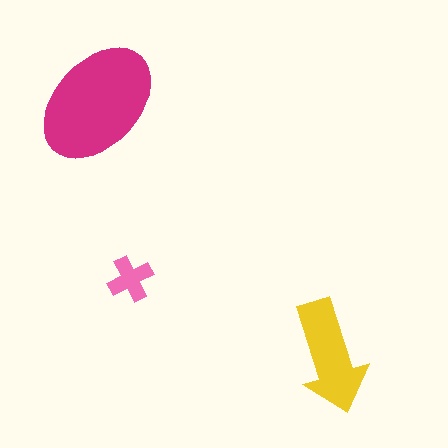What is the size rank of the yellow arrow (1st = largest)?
2nd.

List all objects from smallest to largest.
The pink cross, the yellow arrow, the magenta ellipse.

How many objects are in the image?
There are 3 objects in the image.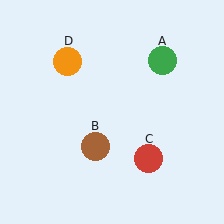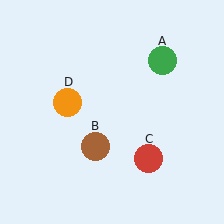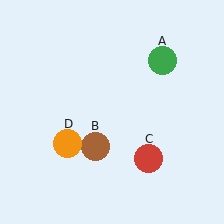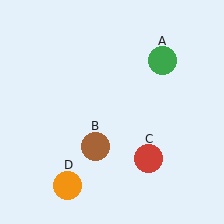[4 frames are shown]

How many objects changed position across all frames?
1 object changed position: orange circle (object D).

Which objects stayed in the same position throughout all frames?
Green circle (object A) and brown circle (object B) and red circle (object C) remained stationary.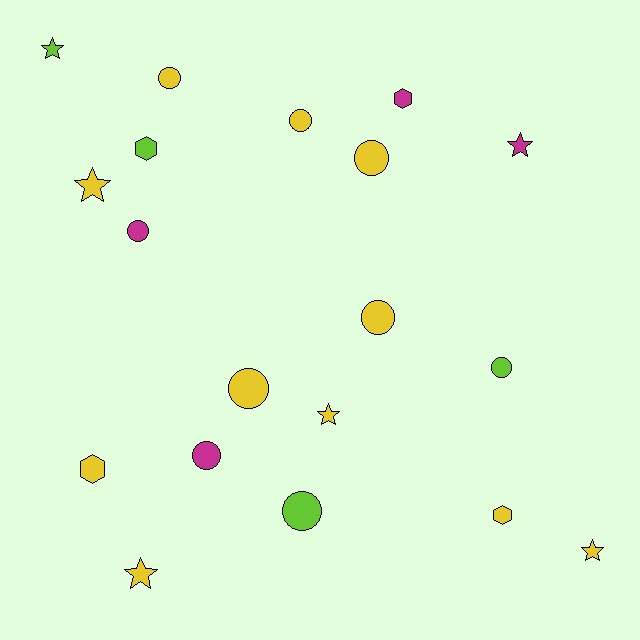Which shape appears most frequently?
Circle, with 9 objects.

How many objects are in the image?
There are 19 objects.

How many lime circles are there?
There are 2 lime circles.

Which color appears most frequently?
Yellow, with 11 objects.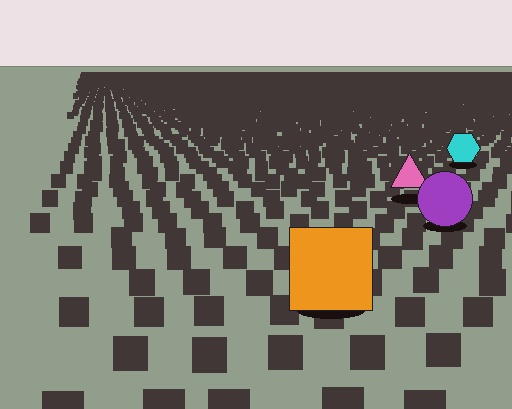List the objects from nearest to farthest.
From nearest to farthest: the orange square, the purple circle, the pink triangle, the cyan hexagon.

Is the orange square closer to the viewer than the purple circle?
Yes. The orange square is closer — you can tell from the texture gradient: the ground texture is coarser near it.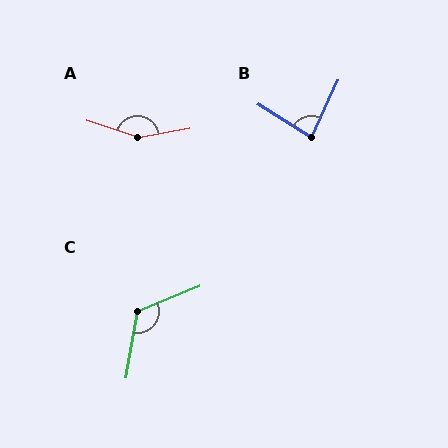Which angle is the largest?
A, at approximately 152 degrees.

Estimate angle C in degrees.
Approximately 122 degrees.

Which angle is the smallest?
B, at approximately 83 degrees.